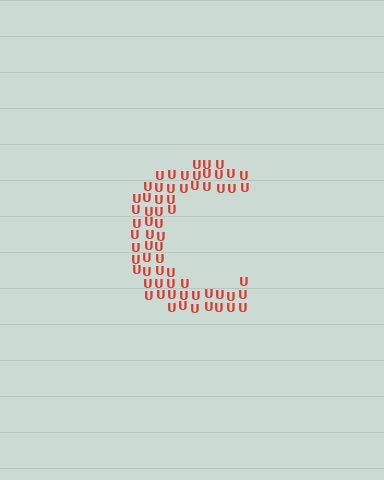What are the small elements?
The small elements are letter U's.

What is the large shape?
The large shape is the letter C.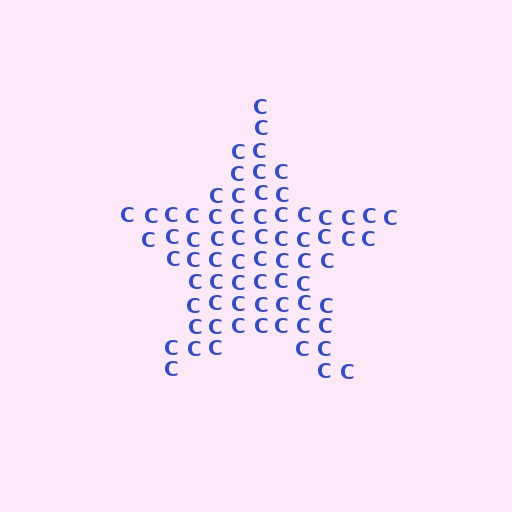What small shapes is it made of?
It is made of small letter C's.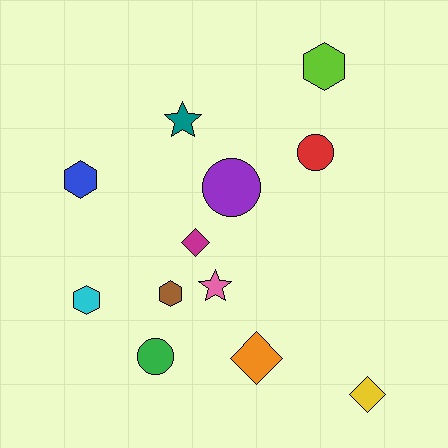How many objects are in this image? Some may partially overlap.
There are 12 objects.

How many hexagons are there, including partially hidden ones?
There are 4 hexagons.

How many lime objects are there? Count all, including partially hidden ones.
There is 1 lime object.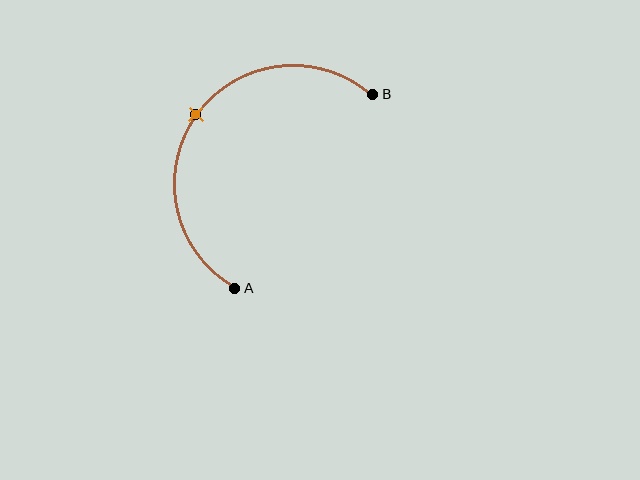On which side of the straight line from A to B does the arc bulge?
The arc bulges above and to the left of the straight line connecting A and B.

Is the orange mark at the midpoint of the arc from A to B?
Yes. The orange mark lies on the arc at equal arc-length from both A and B — it is the arc midpoint.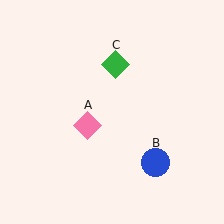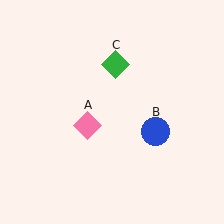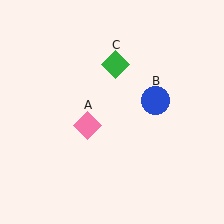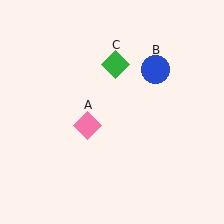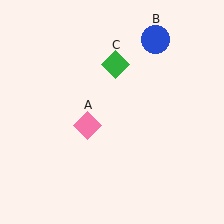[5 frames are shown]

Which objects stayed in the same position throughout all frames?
Pink diamond (object A) and green diamond (object C) remained stationary.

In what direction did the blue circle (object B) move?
The blue circle (object B) moved up.